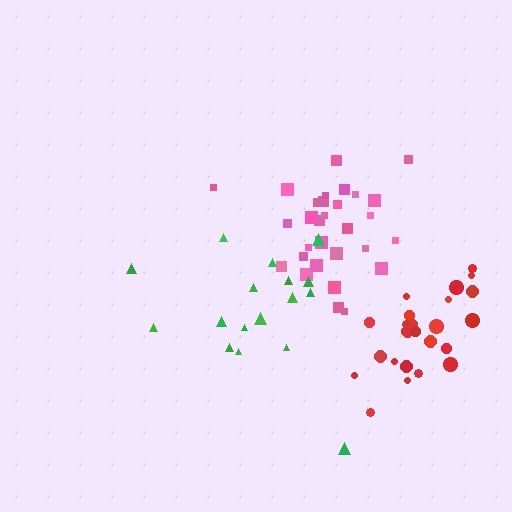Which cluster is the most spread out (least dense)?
Green.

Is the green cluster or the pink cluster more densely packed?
Pink.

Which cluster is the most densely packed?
Red.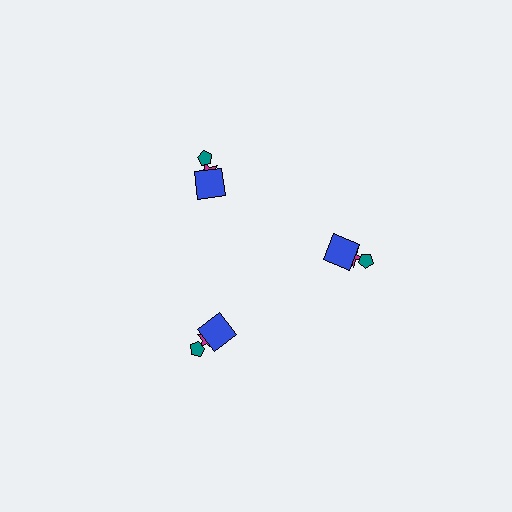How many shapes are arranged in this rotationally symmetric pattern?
There are 9 shapes, arranged in 3 groups of 3.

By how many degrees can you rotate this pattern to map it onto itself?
The pattern maps onto itself every 120 degrees of rotation.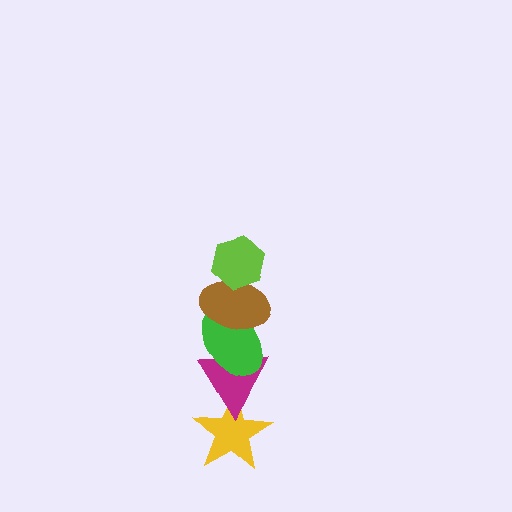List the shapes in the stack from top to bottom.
From top to bottom: the lime hexagon, the brown ellipse, the green ellipse, the magenta triangle, the yellow star.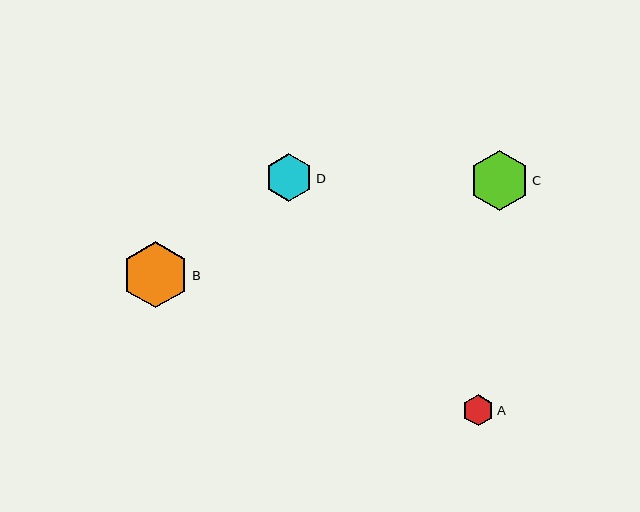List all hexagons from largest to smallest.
From largest to smallest: B, C, D, A.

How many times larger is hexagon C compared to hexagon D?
Hexagon C is approximately 1.3 times the size of hexagon D.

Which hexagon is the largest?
Hexagon B is the largest with a size of approximately 66 pixels.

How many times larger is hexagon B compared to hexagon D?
Hexagon B is approximately 1.4 times the size of hexagon D.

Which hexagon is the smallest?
Hexagon A is the smallest with a size of approximately 31 pixels.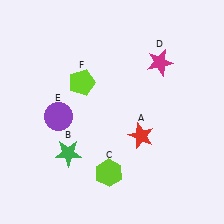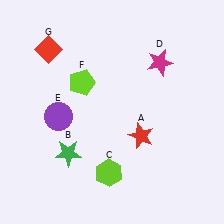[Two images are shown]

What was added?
A red diamond (G) was added in Image 2.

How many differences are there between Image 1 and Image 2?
There is 1 difference between the two images.